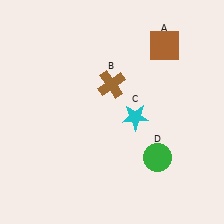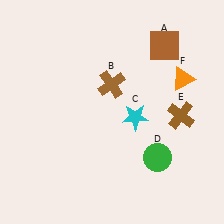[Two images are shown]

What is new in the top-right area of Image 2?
An orange triangle (F) was added in the top-right area of Image 2.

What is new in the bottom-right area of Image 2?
A brown cross (E) was added in the bottom-right area of Image 2.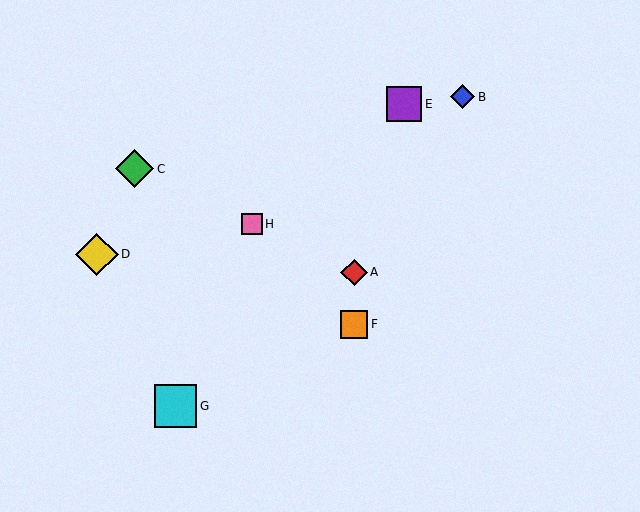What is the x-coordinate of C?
Object C is at x≈135.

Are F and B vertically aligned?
No, F is at x≈354 and B is at x≈462.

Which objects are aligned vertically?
Objects A, F are aligned vertically.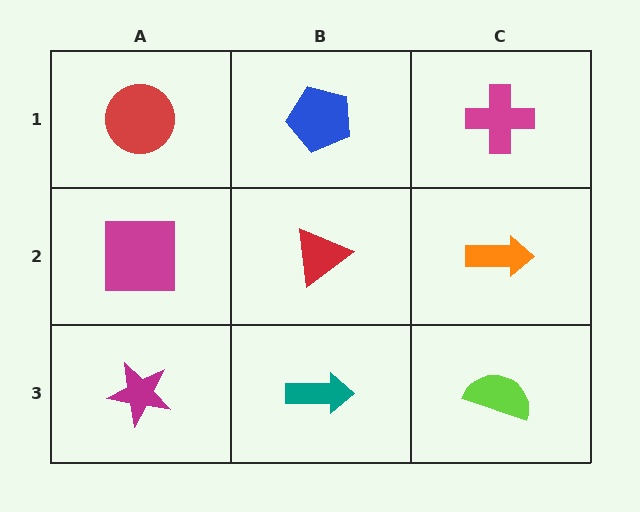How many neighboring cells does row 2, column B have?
4.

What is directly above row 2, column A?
A red circle.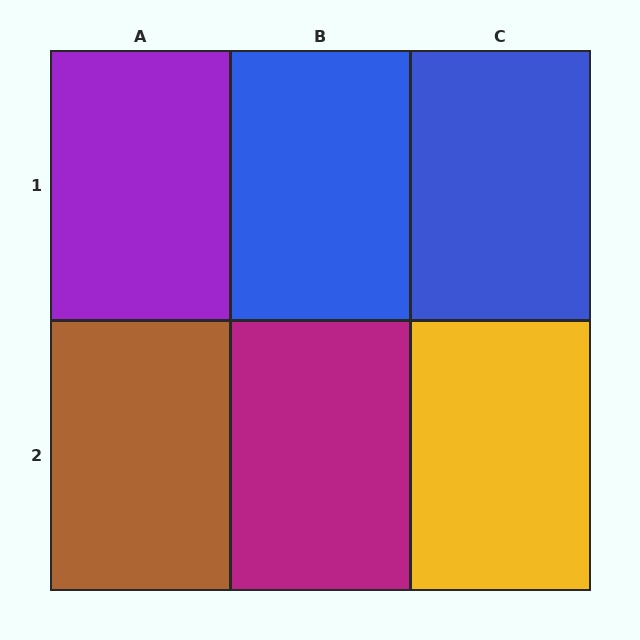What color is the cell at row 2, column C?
Yellow.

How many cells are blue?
2 cells are blue.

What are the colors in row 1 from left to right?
Purple, blue, blue.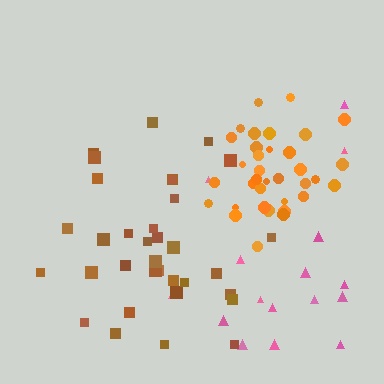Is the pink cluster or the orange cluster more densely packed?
Orange.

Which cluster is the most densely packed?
Orange.